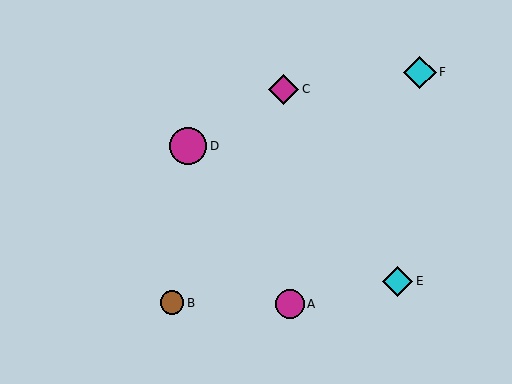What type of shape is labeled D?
Shape D is a magenta circle.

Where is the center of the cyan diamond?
The center of the cyan diamond is at (398, 281).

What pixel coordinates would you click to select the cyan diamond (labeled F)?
Click at (420, 72) to select the cyan diamond F.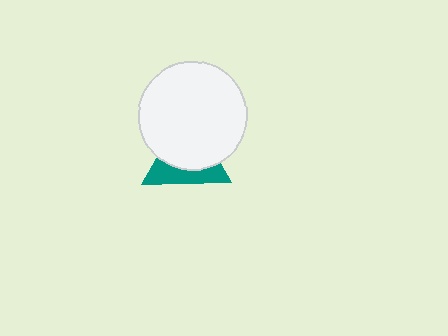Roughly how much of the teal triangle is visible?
A small part of it is visible (roughly 39%).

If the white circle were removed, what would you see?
You would see the complete teal triangle.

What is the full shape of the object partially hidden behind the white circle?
The partially hidden object is a teal triangle.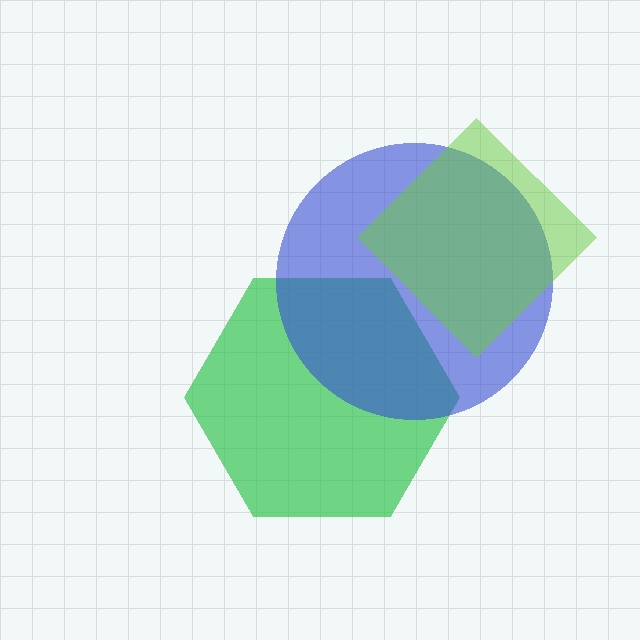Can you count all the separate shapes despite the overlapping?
Yes, there are 3 separate shapes.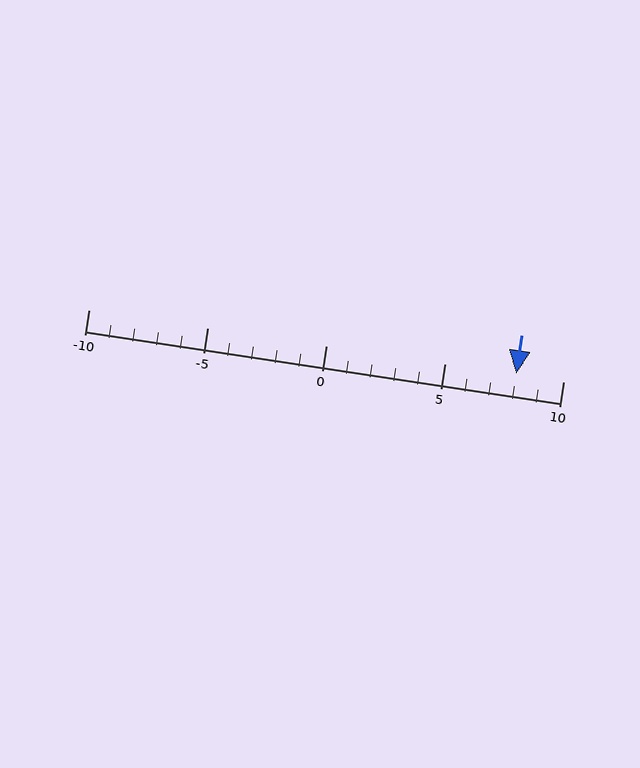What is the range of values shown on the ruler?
The ruler shows values from -10 to 10.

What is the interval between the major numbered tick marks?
The major tick marks are spaced 5 units apart.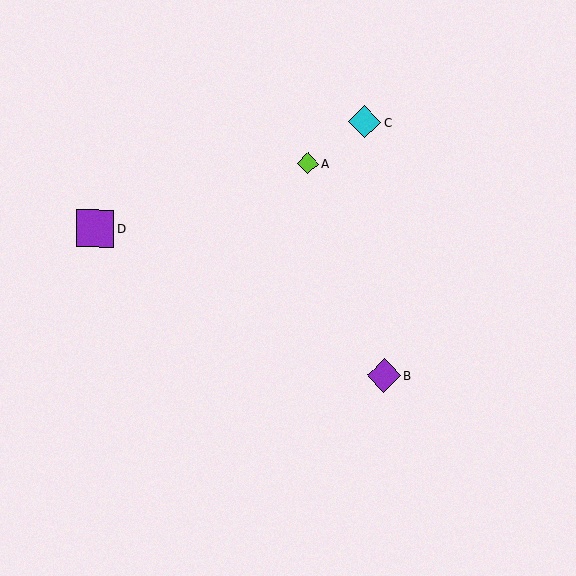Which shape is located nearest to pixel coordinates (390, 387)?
The purple diamond (labeled B) at (384, 375) is nearest to that location.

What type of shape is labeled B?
Shape B is a purple diamond.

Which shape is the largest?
The purple square (labeled D) is the largest.